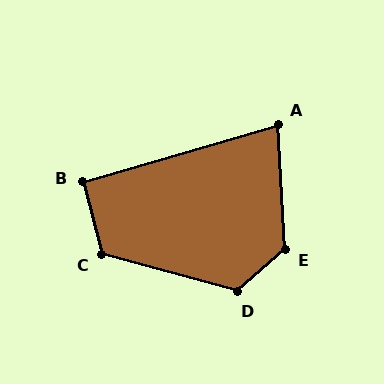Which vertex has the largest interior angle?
E, at approximately 128 degrees.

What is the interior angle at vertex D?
Approximately 123 degrees (obtuse).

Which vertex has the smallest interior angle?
A, at approximately 77 degrees.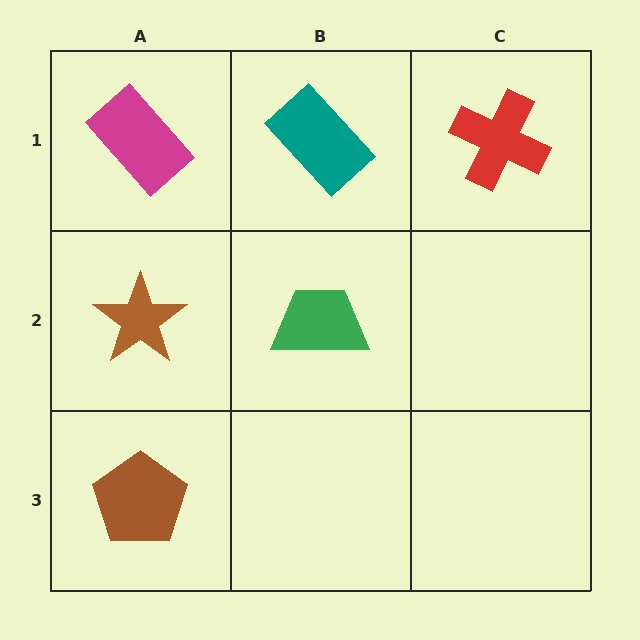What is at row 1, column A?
A magenta rectangle.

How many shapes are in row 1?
3 shapes.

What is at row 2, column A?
A brown star.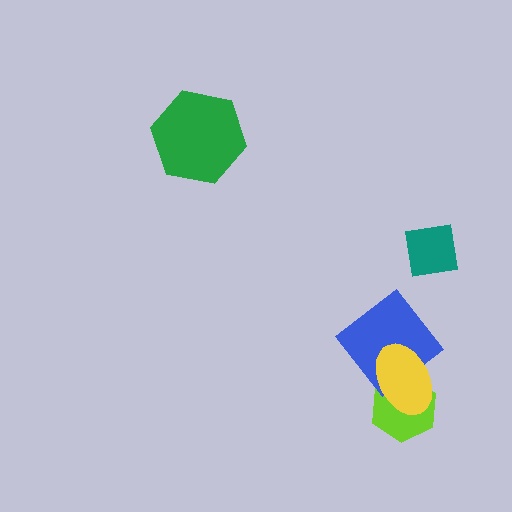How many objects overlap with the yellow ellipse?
2 objects overlap with the yellow ellipse.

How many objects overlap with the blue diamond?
1 object overlaps with the blue diamond.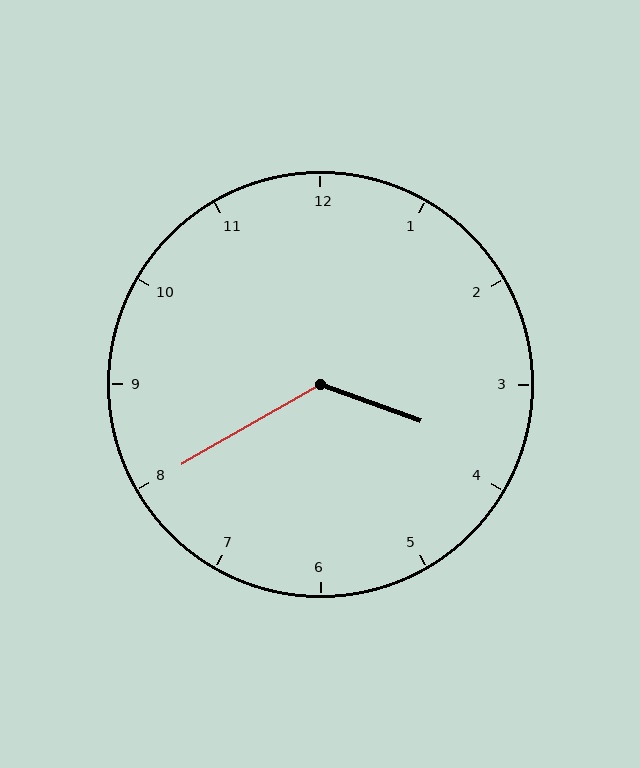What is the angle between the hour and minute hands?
Approximately 130 degrees.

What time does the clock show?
3:40.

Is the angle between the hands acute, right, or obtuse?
It is obtuse.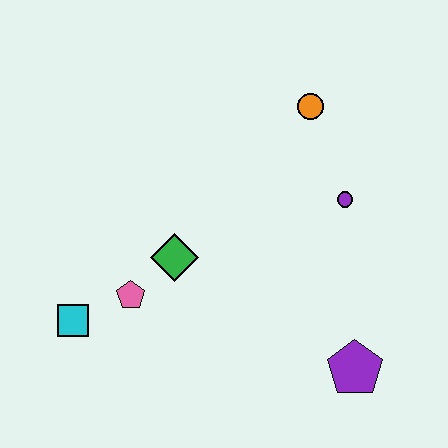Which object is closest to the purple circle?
The orange circle is closest to the purple circle.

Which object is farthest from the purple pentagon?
The cyan square is farthest from the purple pentagon.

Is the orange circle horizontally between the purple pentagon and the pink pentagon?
Yes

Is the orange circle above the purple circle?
Yes